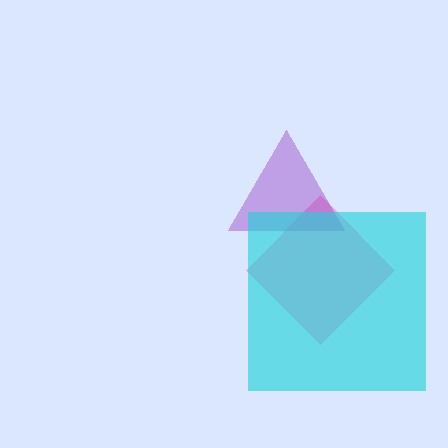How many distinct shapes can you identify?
There are 3 distinct shapes: a pink diamond, a purple triangle, a cyan square.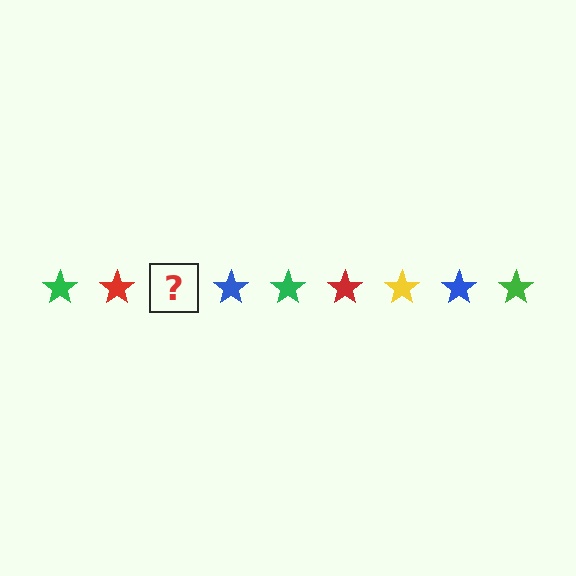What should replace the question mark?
The question mark should be replaced with a yellow star.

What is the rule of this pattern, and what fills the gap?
The rule is that the pattern cycles through green, red, yellow, blue stars. The gap should be filled with a yellow star.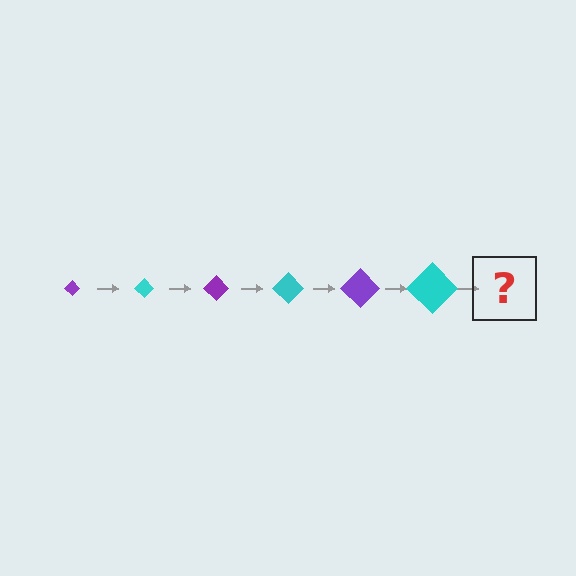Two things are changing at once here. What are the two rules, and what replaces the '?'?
The two rules are that the diamond grows larger each step and the color cycles through purple and cyan. The '?' should be a purple diamond, larger than the previous one.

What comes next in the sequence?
The next element should be a purple diamond, larger than the previous one.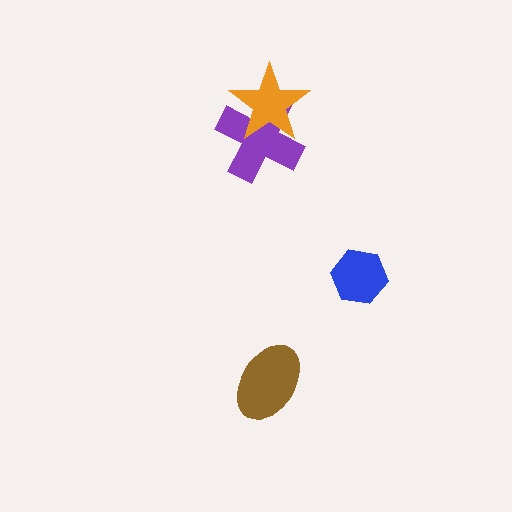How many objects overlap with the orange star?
1 object overlaps with the orange star.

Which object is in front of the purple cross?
The orange star is in front of the purple cross.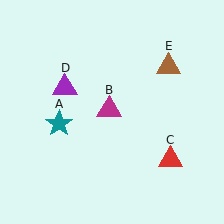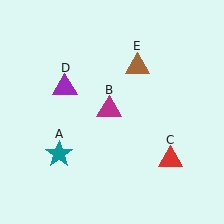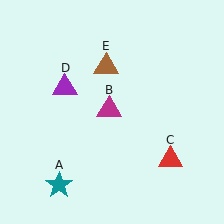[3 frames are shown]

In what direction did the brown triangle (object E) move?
The brown triangle (object E) moved left.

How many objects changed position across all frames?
2 objects changed position: teal star (object A), brown triangle (object E).